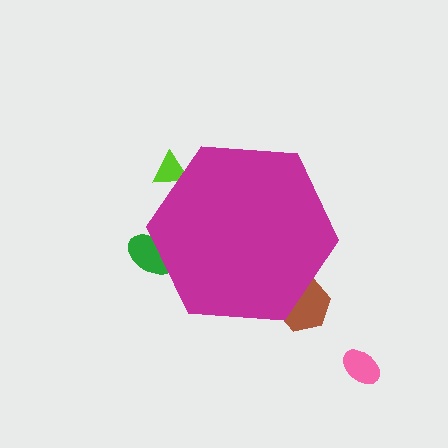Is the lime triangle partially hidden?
Yes, the lime triangle is partially hidden behind the magenta hexagon.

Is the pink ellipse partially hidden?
No, the pink ellipse is fully visible.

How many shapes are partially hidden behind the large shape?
3 shapes are partially hidden.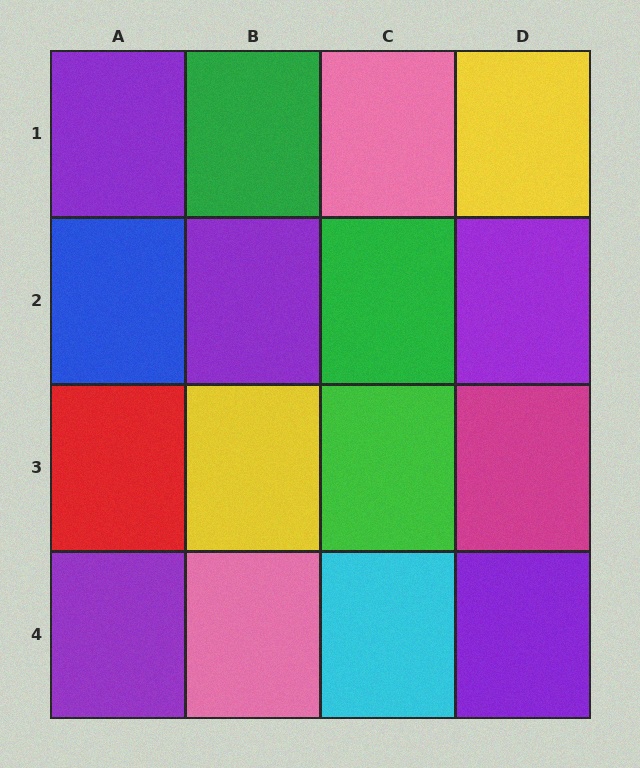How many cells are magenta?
1 cell is magenta.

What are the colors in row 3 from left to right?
Red, yellow, green, magenta.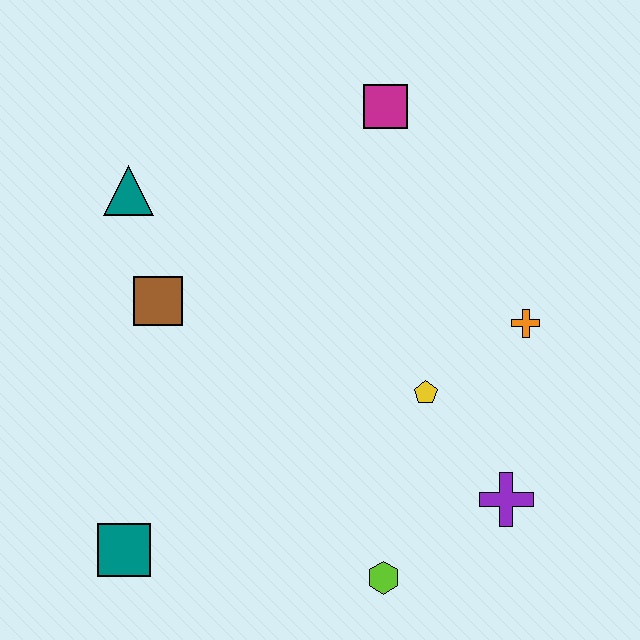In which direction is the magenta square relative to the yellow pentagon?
The magenta square is above the yellow pentagon.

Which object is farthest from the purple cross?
The teal triangle is farthest from the purple cross.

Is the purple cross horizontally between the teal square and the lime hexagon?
No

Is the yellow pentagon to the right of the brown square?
Yes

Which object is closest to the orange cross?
The yellow pentagon is closest to the orange cross.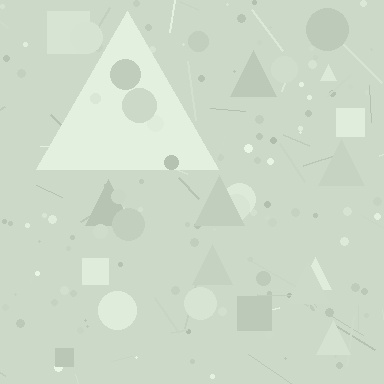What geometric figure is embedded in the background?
A triangle is embedded in the background.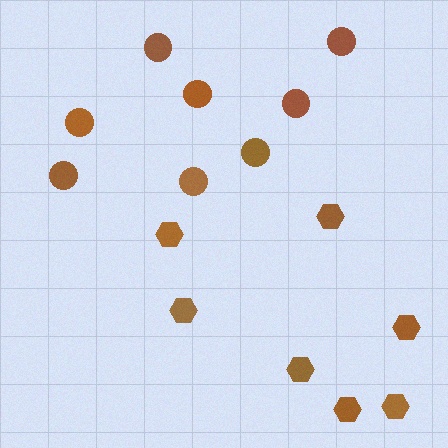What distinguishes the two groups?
There are 2 groups: one group of circles (8) and one group of hexagons (7).